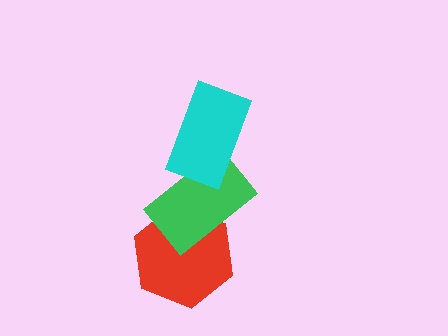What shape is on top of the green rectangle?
The cyan rectangle is on top of the green rectangle.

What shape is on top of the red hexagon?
The green rectangle is on top of the red hexagon.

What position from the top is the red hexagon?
The red hexagon is 3rd from the top.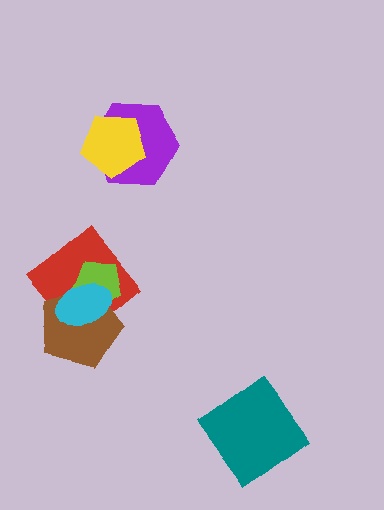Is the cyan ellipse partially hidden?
No, no other shape covers it.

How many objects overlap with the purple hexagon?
1 object overlaps with the purple hexagon.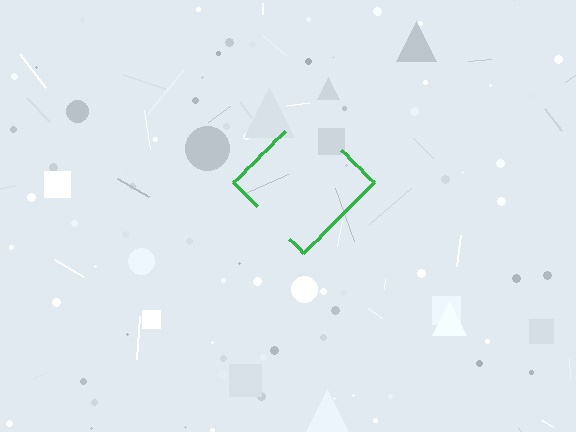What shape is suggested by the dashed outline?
The dashed outline suggests a diamond.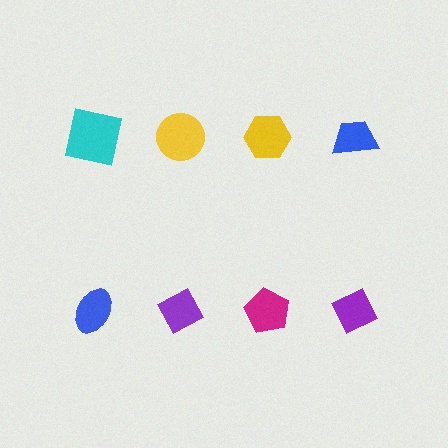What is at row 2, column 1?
A blue ellipse.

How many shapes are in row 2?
4 shapes.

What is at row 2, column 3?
A magenta pentagon.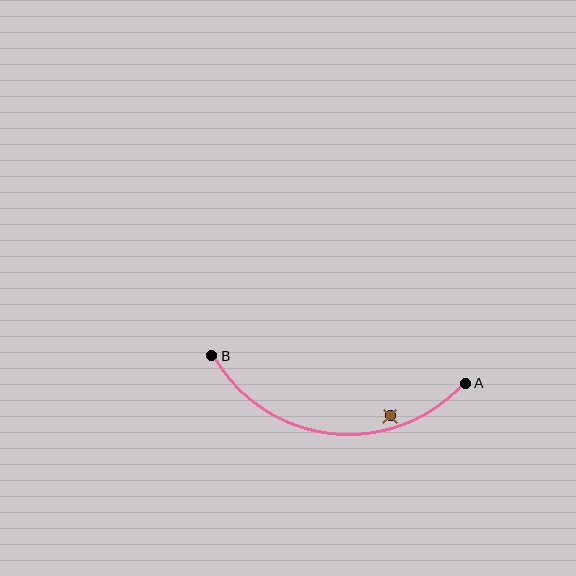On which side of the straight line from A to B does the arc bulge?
The arc bulges below the straight line connecting A and B.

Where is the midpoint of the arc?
The arc midpoint is the point on the curve farthest from the straight line joining A and B. It sits below that line.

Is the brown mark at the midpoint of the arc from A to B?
No — the brown mark does not lie on the arc at all. It sits slightly inside the curve.